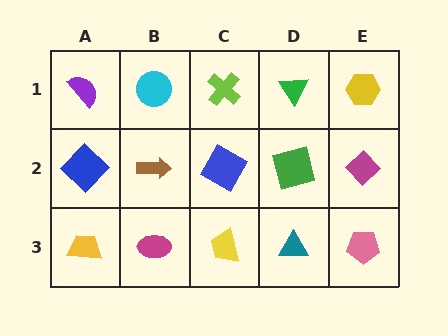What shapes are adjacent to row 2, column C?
A lime cross (row 1, column C), a yellow trapezoid (row 3, column C), a brown arrow (row 2, column B), a green square (row 2, column D).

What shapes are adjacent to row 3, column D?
A green square (row 2, column D), a yellow trapezoid (row 3, column C), a pink pentagon (row 3, column E).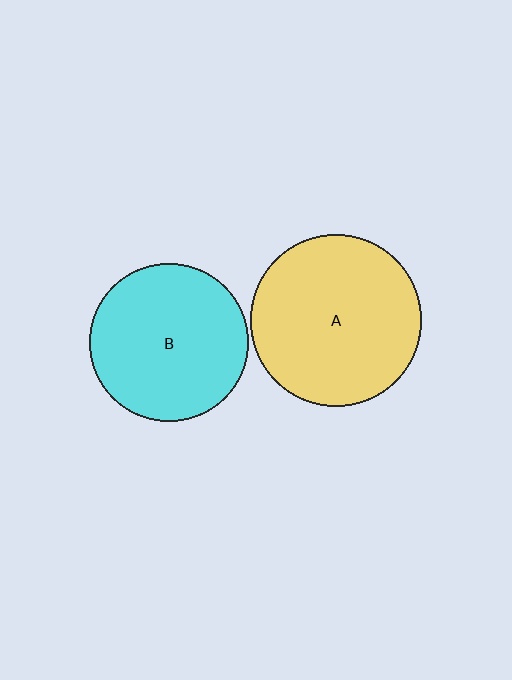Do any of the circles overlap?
No, none of the circles overlap.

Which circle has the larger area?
Circle A (yellow).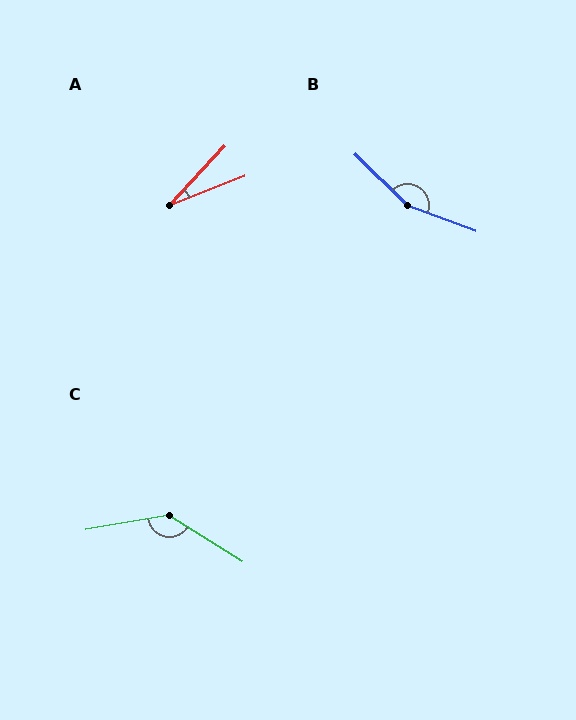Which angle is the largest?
B, at approximately 156 degrees.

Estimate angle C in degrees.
Approximately 138 degrees.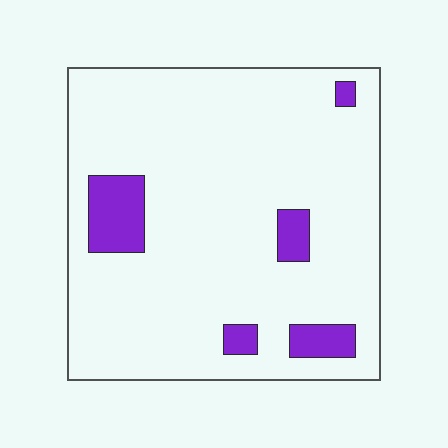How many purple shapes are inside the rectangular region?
5.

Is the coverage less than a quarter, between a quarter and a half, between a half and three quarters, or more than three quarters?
Less than a quarter.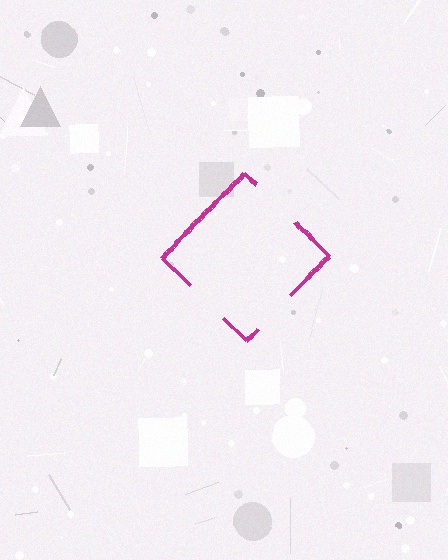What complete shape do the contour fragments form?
The contour fragments form a diamond.